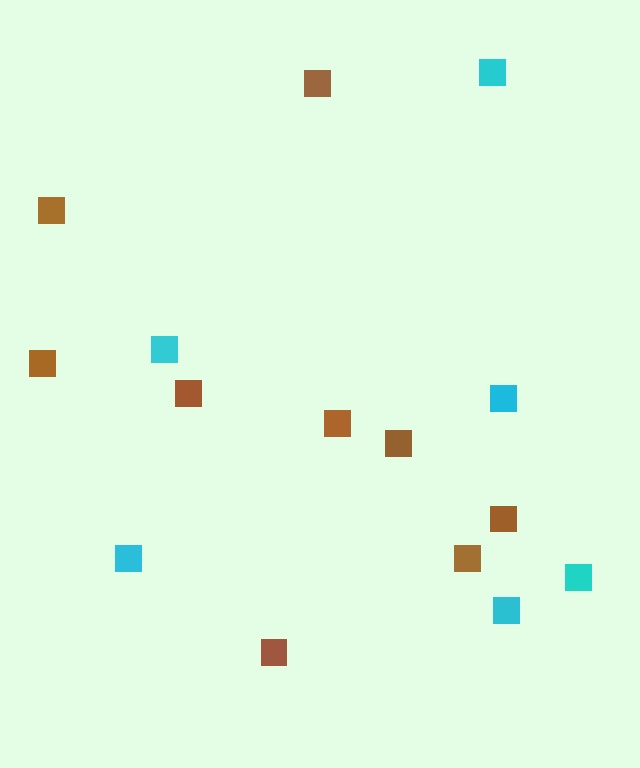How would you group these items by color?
There are 2 groups: one group of brown squares (9) and one group of cyan squares (6).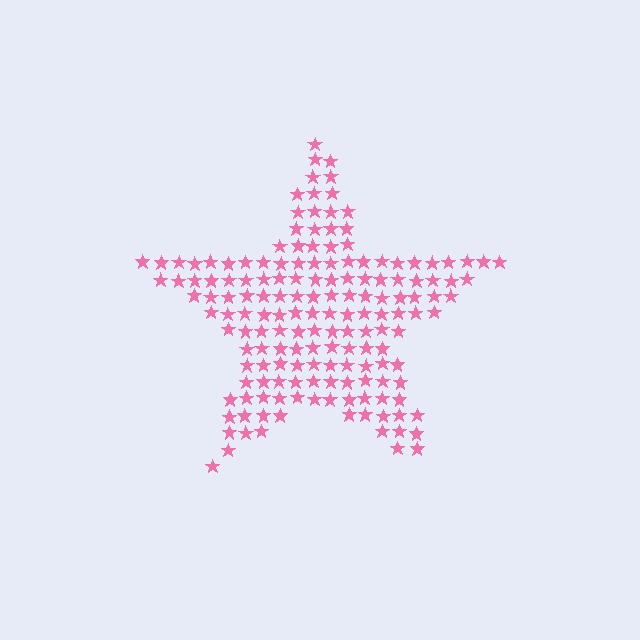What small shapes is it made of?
It is made of small stars.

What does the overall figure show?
The overall figure shows a star.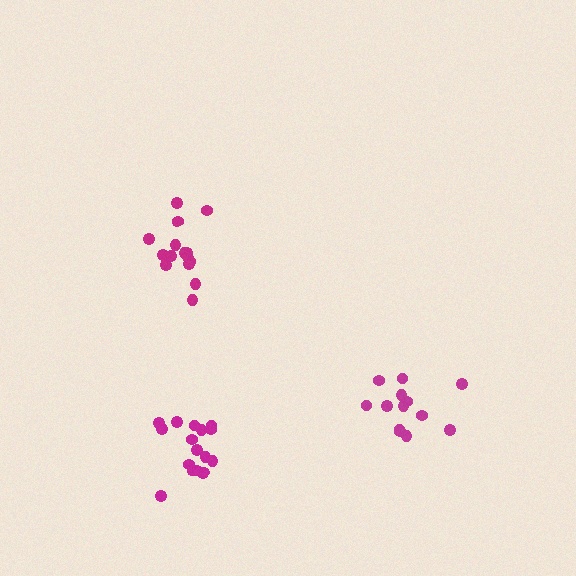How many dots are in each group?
Group 1: 13 dots, Group 2: 15 dots, Group 3: 16 dots (44 total).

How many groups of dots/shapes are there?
There are 3 groups.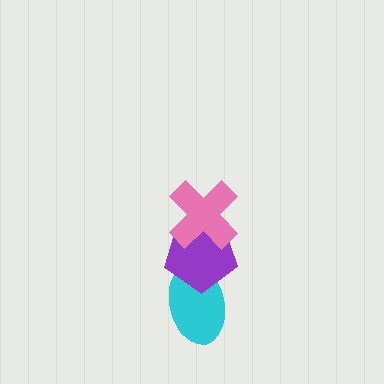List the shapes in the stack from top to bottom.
From top to bottom: the pink cross, the purple pentagon, the cyan ellipse.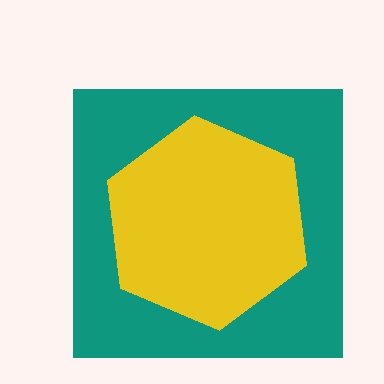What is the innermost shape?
The yellow hexagon.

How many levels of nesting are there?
2.